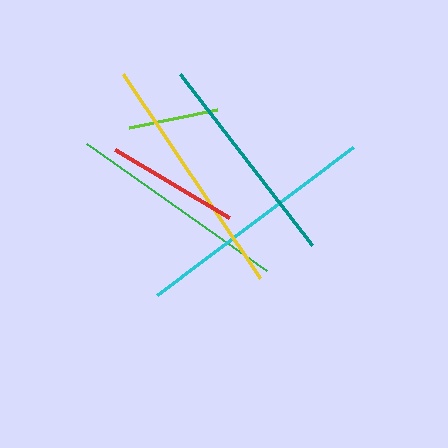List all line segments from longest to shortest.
From longest to shortest: yellow, cyan, green, teal, red, lime.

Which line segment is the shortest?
The lime line is the shortest at approximately 89 pixels.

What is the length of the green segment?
The green segment is approximately 220 pixels long.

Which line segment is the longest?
The yellow line is the longest at approximately 246 pixels.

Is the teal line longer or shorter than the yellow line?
The yellow line is longer than the teal line.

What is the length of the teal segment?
The teal segment is approximately 216 pixels long.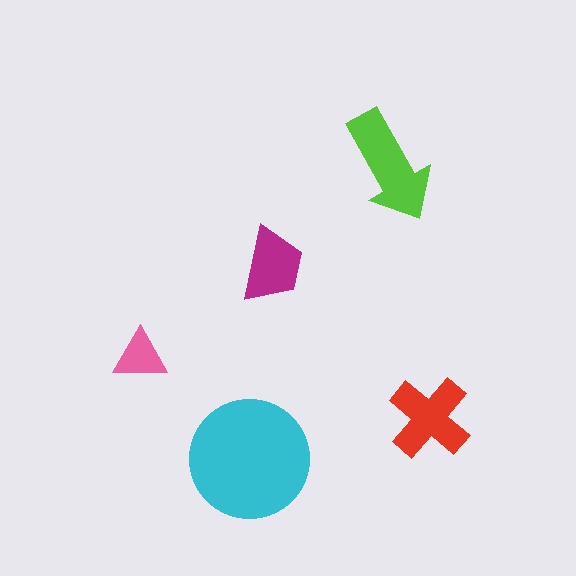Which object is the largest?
The cyan circle.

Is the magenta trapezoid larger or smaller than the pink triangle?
Larger.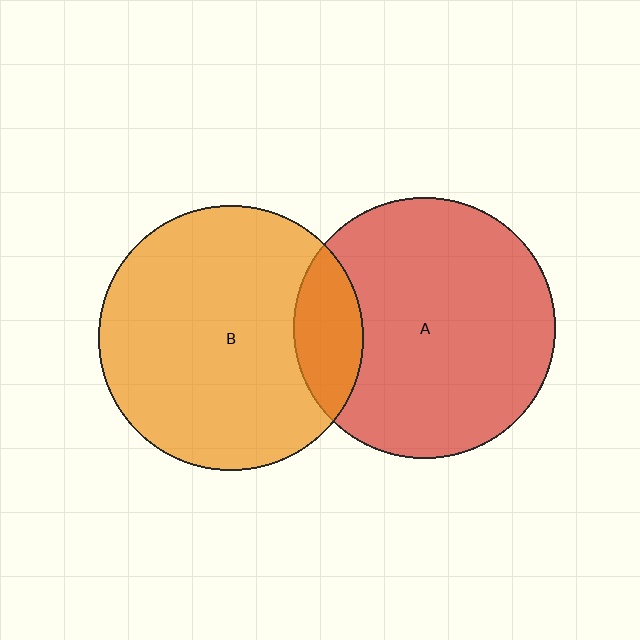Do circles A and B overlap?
Yes.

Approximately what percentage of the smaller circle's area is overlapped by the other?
Approximately 15%.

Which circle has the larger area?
Circle B (orange).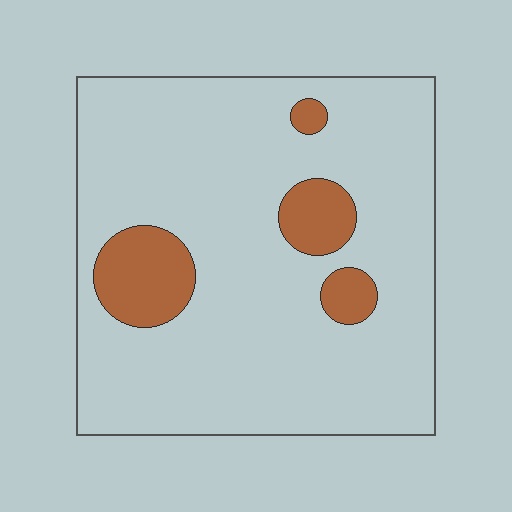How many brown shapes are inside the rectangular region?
4.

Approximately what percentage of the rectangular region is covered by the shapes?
Approximately 15%.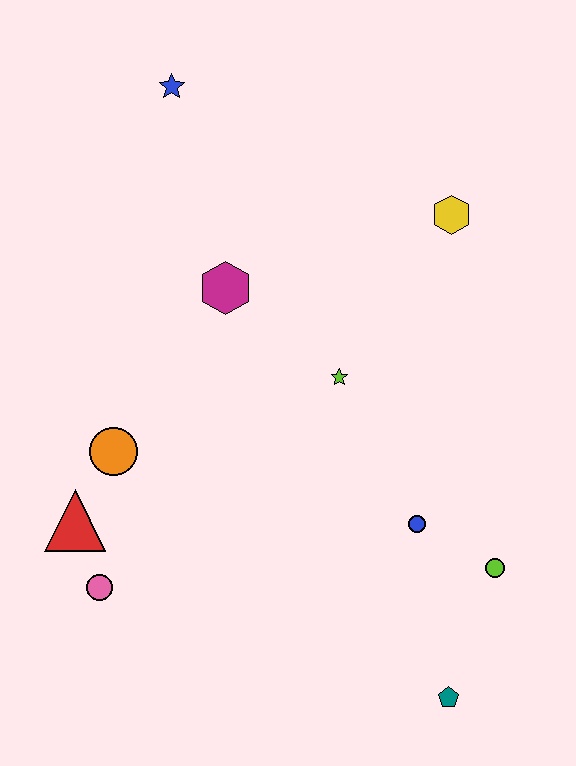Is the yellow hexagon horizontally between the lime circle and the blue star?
Yes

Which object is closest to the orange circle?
The red triangle is closest to the orange circle.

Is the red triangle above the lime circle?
Yes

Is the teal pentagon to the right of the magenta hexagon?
Yes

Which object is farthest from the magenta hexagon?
The teal pentagon is farthest from the magenta hexagon.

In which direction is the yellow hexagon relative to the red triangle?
The yellow hexagon is to the right of the red triangle.